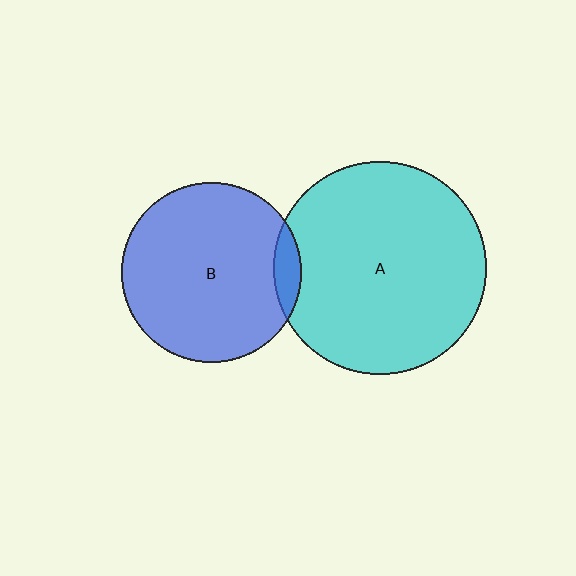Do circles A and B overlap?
Yes.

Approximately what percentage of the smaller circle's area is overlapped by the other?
Approximately 5%.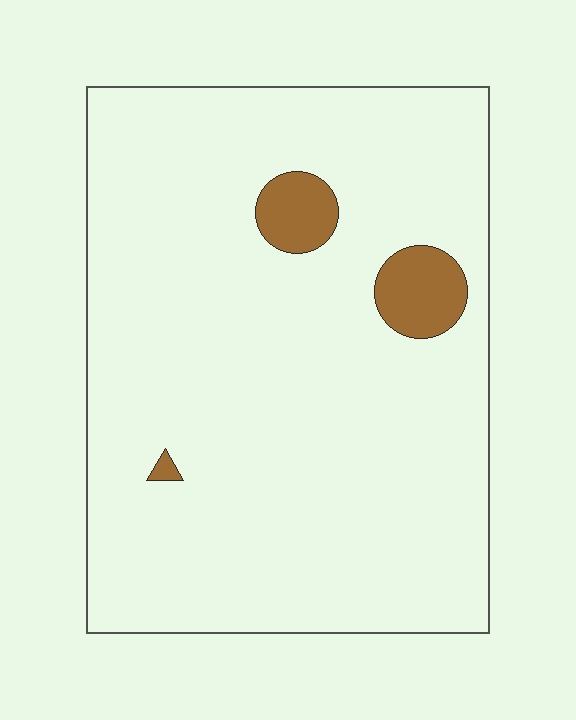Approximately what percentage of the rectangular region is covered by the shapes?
Approximately 5%.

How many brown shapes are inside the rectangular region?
3.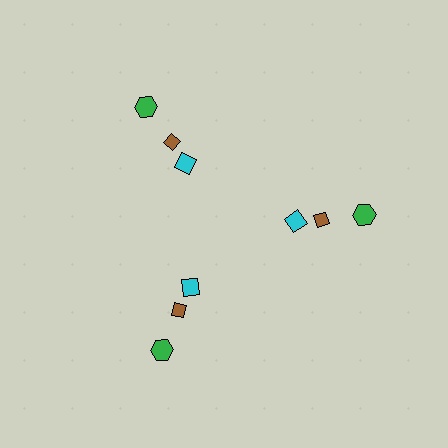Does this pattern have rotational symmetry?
Yes, this pattern has 3-fold rotational symmetry. It looks the same after rotating 120 degrees around the center.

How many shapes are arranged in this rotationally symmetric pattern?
There are 9 shapes, arranged in 3 groups of 3.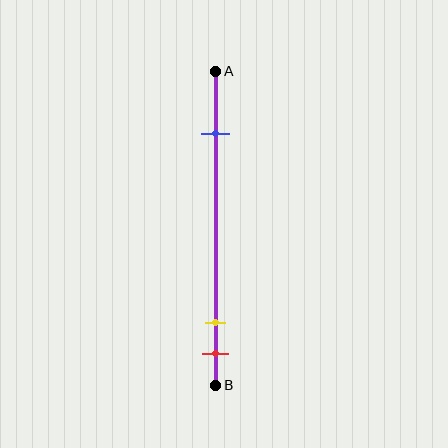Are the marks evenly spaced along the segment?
No, the marks are not evenly spaced.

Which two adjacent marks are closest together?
The yellow and red marks are the closest adjacent pair.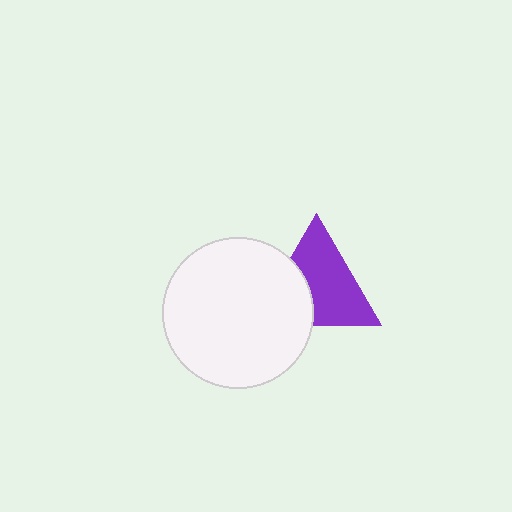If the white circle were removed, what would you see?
You would see the complete purple triangle.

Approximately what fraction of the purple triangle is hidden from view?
Roughly 34% of the purple triangle is hidden behind the white circle.